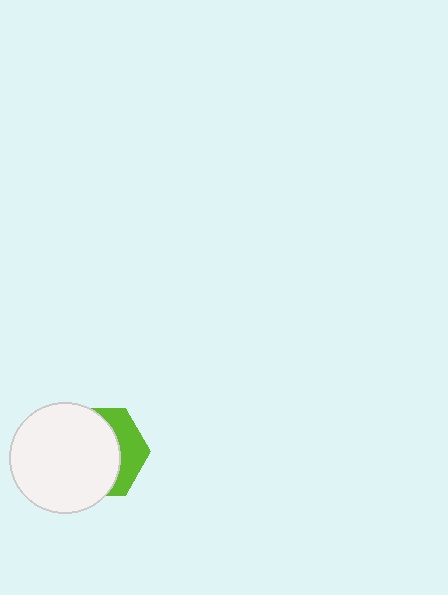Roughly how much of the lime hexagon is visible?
A small part of it is visible (roughly 32%).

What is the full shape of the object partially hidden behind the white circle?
The partially hidden object is a lime hexagon.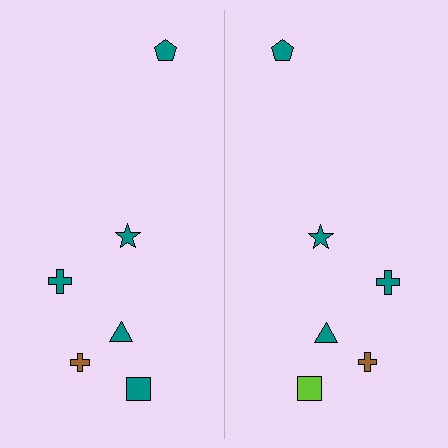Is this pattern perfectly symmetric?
No, the pattern is not perfectly symmetric. The lime square on the right side breaks the symmetry — its mirror counterpart is teal.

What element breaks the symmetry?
The lime square on the right side breaks the symmetry — its mirror counterpart is teal.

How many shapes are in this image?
There are 12 shapes in this image.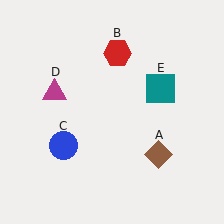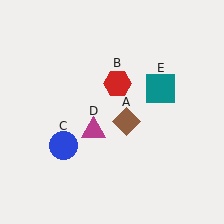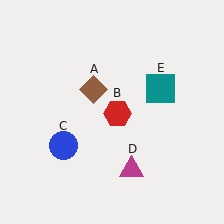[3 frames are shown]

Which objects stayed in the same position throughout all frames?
Blue circle (object C) and teal square (object E) remained stationary.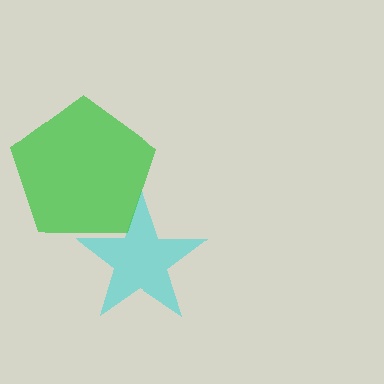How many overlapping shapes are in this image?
There are 2 overlapping shapes in the image.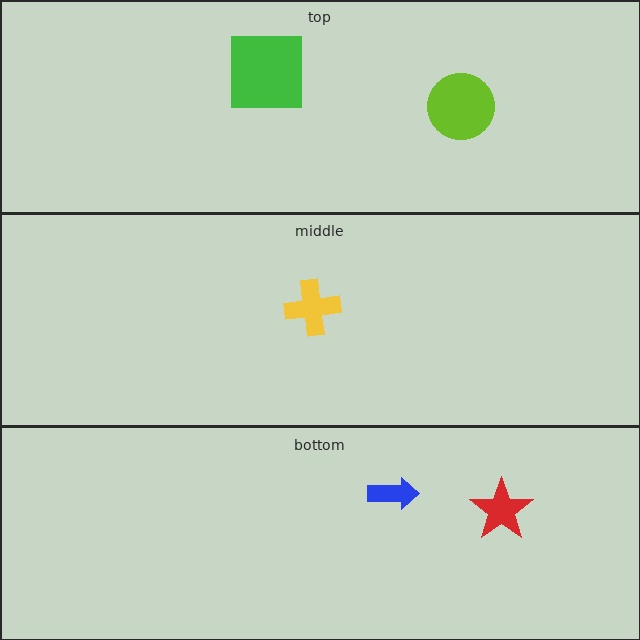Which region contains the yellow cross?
The middle region.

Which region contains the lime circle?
The top region.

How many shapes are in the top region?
2.